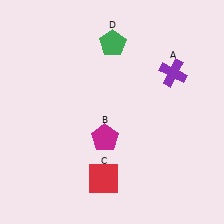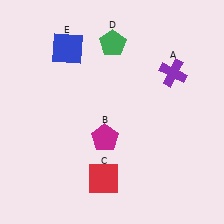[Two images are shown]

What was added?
A blue square (E) was added in Image 2.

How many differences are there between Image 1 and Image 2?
There is 1 difference between the two images.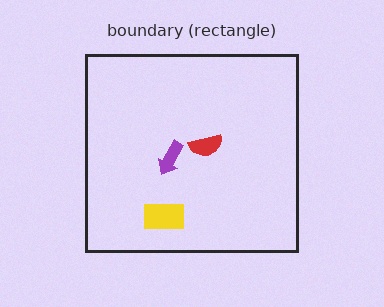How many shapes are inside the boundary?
3 inside, 0 outside.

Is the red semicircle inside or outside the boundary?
Inside.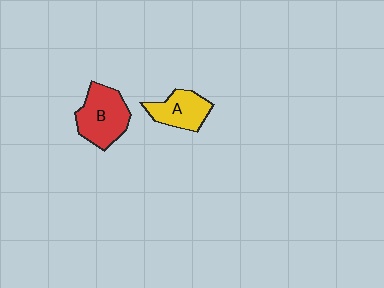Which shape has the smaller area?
Shape A (yellow).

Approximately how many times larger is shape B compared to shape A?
Approximately 1.3 times.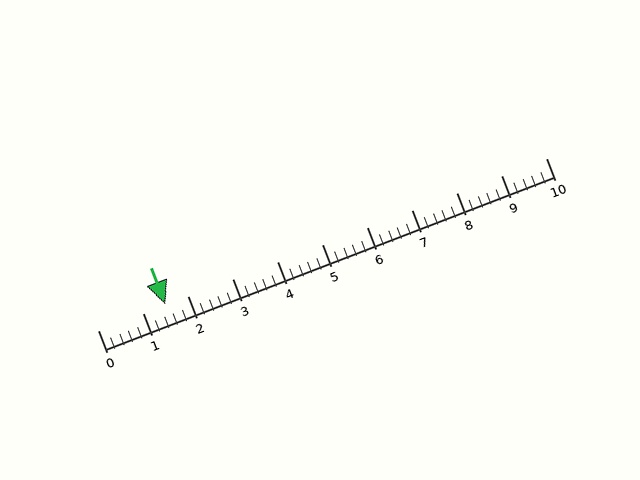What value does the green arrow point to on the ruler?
The green arrow points to approximately 1.5.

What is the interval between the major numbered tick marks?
The major tick marks are spaced 1 units apart.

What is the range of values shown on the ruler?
The ruler shows values from 0 to 10.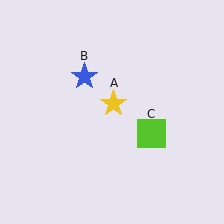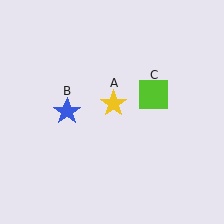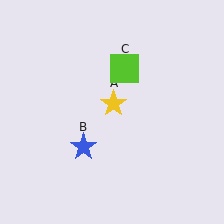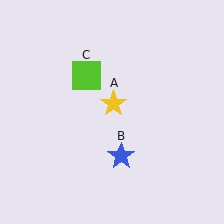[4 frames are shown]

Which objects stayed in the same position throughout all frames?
Yellow star (object A) remained stationary.